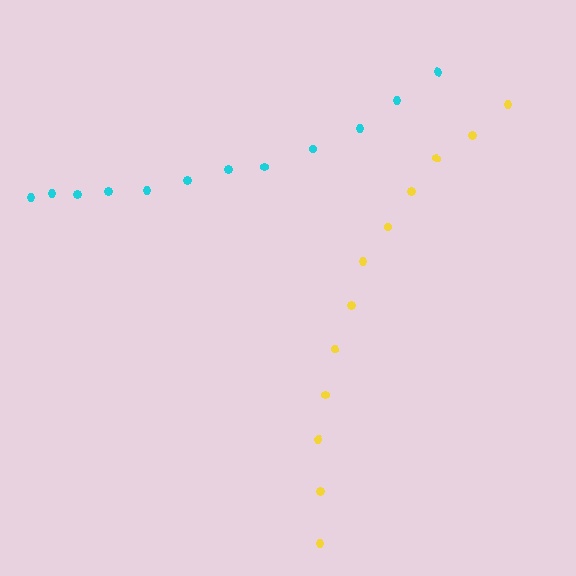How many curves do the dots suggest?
There are 2 distinct paths.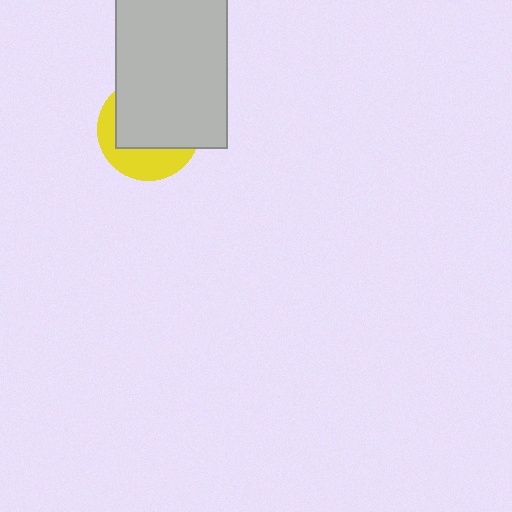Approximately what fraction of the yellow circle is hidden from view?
Roughly 64% of the yellow circle is hidden behind the light gray rectangle.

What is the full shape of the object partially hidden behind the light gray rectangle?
The partially hidden object is a yellow circle.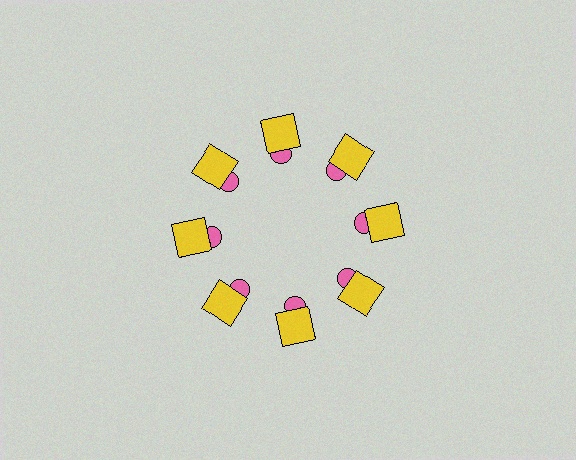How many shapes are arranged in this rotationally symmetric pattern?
There are 16 shapes, arranged in 8 groups of 2.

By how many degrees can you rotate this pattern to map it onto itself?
The pattern maps onto itself every 45 degrees of rotation.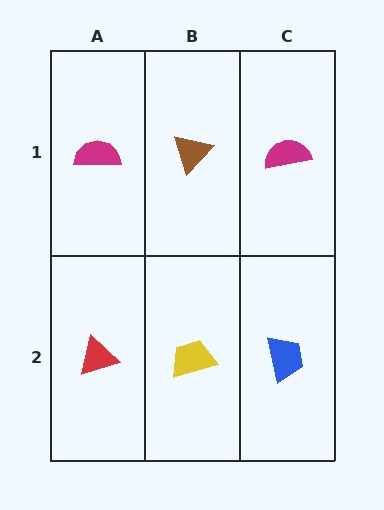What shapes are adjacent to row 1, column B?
A yellow trapezoid (row 2, column B), a magenta semicircle (row 1, column A), a magenta semicircle (row 1, column C).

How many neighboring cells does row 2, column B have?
3.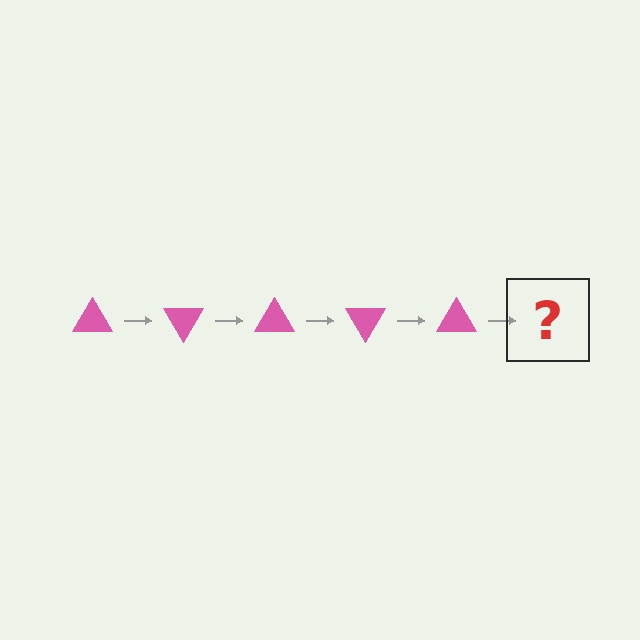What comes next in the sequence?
The next element should be a pink triangle rotated 300 degrees.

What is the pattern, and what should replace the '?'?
The pattern is that the triangle rotates 60 degrees each step. The '?' should be a pink triangle rotated 300 degrees.